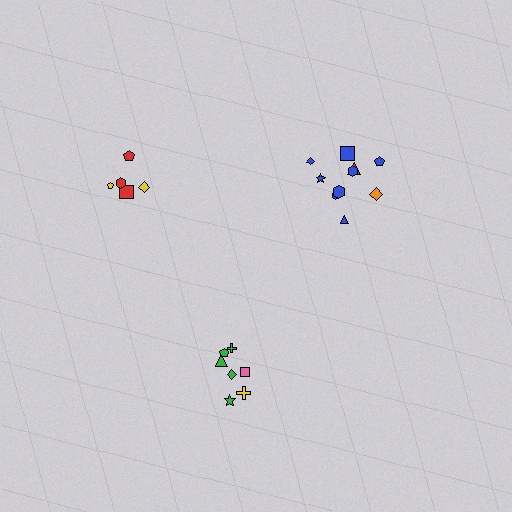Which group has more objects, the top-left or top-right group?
The top-right group.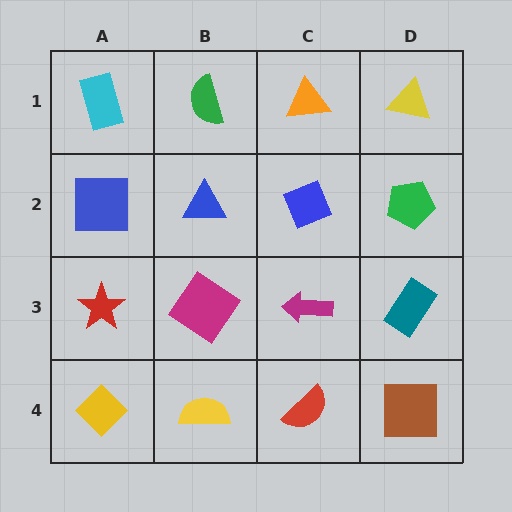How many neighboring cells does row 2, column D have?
3.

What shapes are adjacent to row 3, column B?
A blue triangle (row 2, column B), a yellow semicircle (row 4, column B), a red star (row 3, column A), a magenta arrow (row 3, column C).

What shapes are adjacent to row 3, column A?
A blue square (row 2, column A), a yellow diamond (row 4, column A), a magenta diamond (row 3, column B).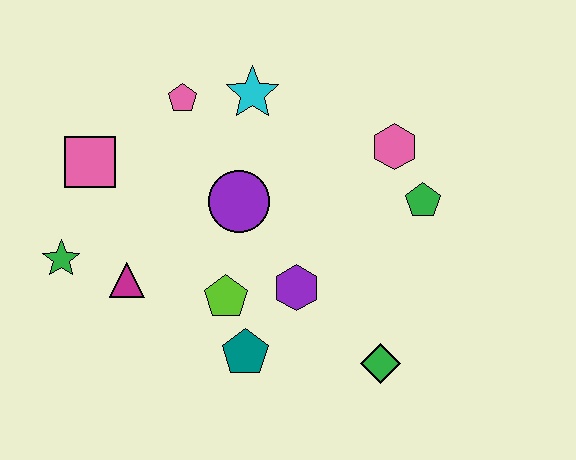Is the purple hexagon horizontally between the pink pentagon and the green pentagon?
Yes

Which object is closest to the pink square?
The green star is closest to the pink square.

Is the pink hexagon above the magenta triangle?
Yes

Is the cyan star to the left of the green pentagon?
Yes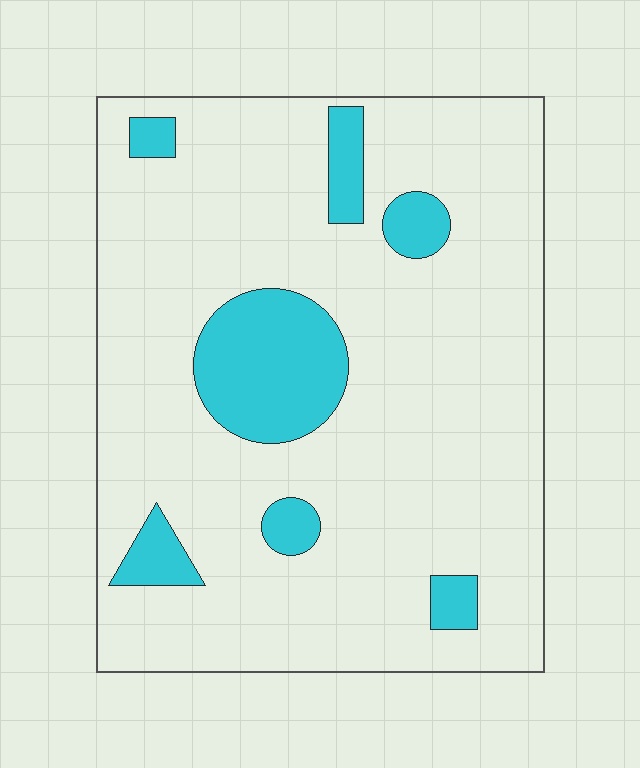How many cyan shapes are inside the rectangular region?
7.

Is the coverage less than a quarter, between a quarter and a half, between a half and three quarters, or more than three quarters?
Less than a quarter.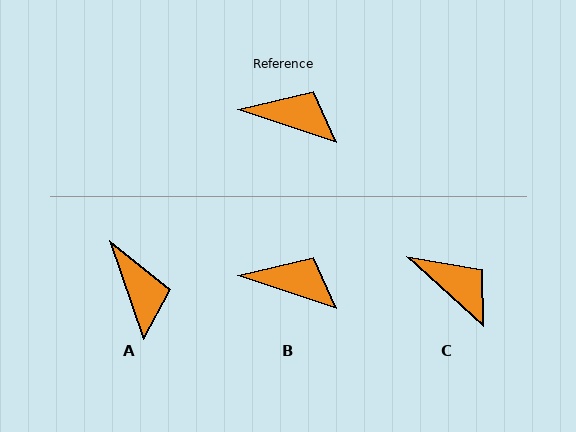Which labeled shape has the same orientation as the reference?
B.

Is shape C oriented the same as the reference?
No, it is off by about 24 degrees.